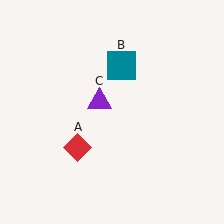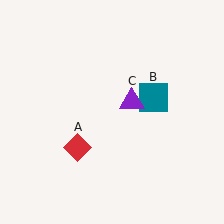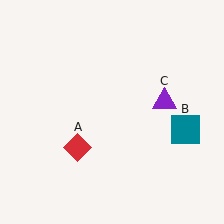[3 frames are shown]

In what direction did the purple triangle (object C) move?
The purple triangle (object C) moved right.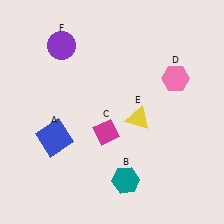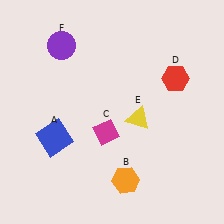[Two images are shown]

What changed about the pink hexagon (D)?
In Image 1, D is pink. In Image 2, it changed to red.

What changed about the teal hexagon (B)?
In Image 1, B is teal. In Image 2, it changed to orange.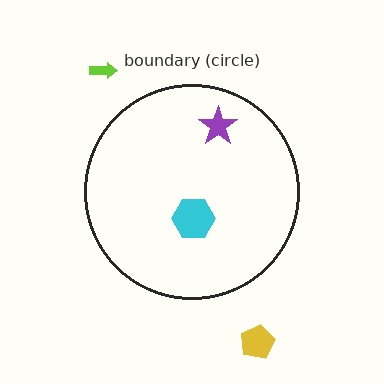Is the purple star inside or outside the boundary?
Inside.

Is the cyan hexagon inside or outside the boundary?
Inside.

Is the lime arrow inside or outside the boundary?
Outside.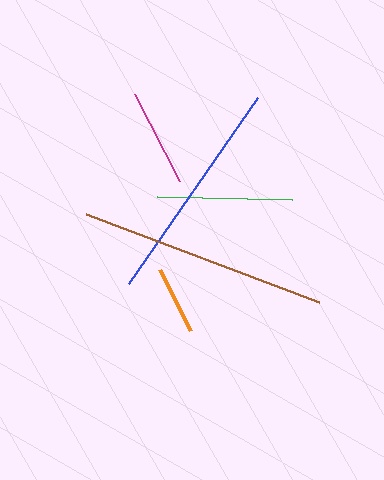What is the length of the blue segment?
The blue segment is approximately 227 pixels long.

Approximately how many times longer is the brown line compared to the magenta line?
The brown line is approximately 2.5 times the length of the magenta line.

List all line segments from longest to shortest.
From longest to shortest: brown, blue, green, magenta, orange.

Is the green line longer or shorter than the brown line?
The brown line is longer than the green line.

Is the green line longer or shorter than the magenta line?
The green line is longer than the magenta line.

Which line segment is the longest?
The brown line is the longest at approximately 249 pixels.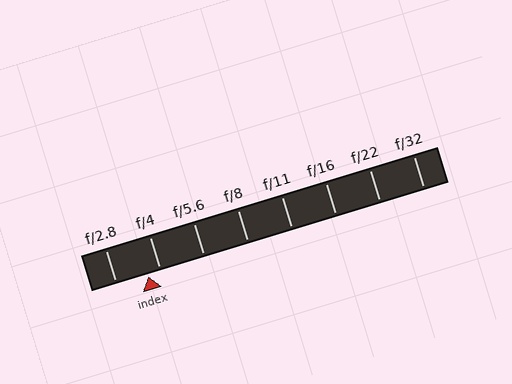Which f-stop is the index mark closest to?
The index mark is closest to f/4.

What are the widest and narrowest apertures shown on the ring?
The widest aperture shown is f/2.8 and the narrowest is f/32.